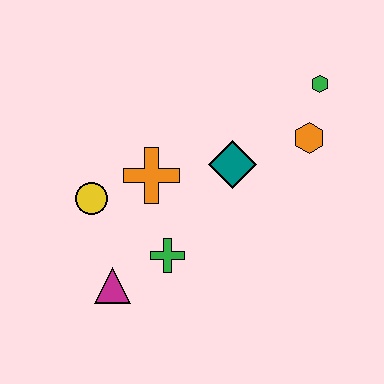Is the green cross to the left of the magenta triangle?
No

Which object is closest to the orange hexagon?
The green hexagon is closest to the orange hexagon.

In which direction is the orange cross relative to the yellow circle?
The orange cross is to the right of the yellow circle.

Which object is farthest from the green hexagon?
The magenta triangle is farthest from the green hexagon.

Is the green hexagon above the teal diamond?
Yes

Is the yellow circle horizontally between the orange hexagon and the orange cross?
No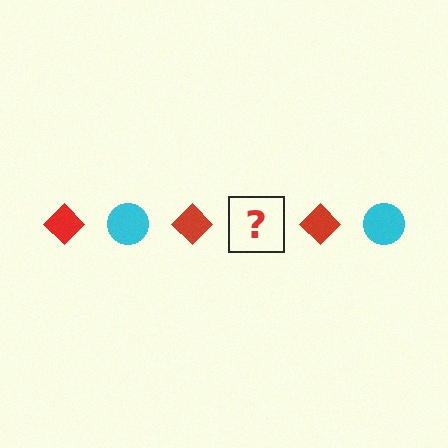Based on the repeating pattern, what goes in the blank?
The blank should be a cyan circle.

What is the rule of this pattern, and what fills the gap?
The rule is that the pattern alternates between red diamond and cyan circle. The gap should be filled with a cyan circle.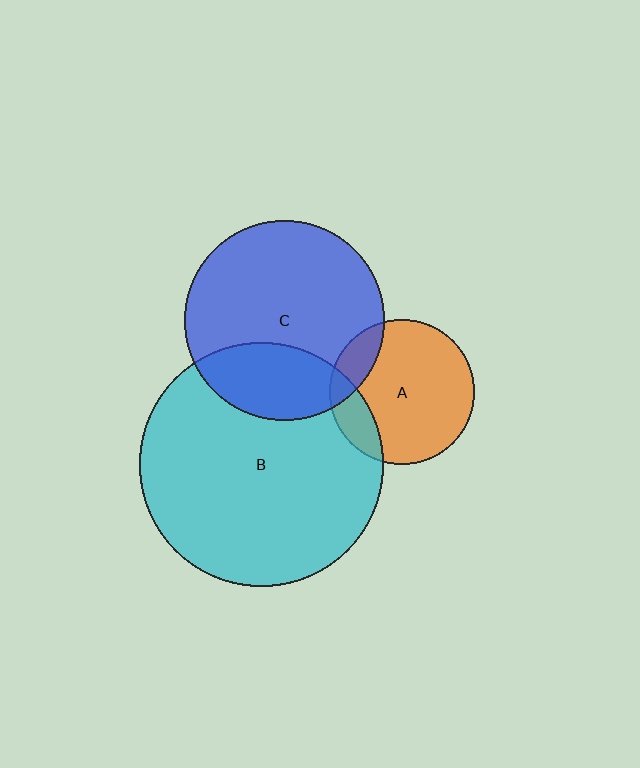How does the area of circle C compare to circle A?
Approximately 1.9 times.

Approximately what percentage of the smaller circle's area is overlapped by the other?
Approximately 15%.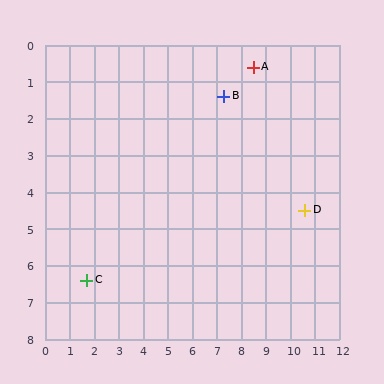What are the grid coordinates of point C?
Point C is at approximately (1.7, 6.4).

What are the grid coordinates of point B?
Point B is at approximately (7.3, 1.4).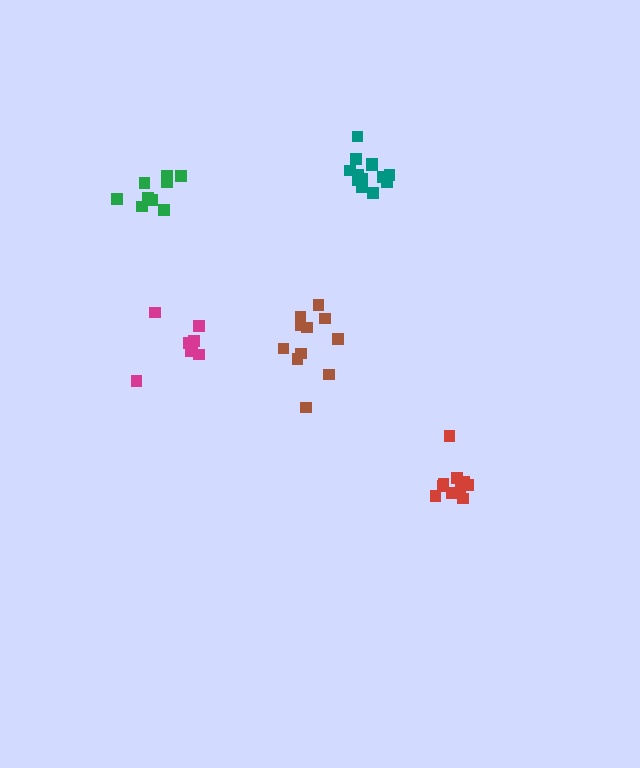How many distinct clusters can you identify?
There are 5 distinct clusters.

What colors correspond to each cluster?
The clusters are colored: green, brown, magenta, red, teal.